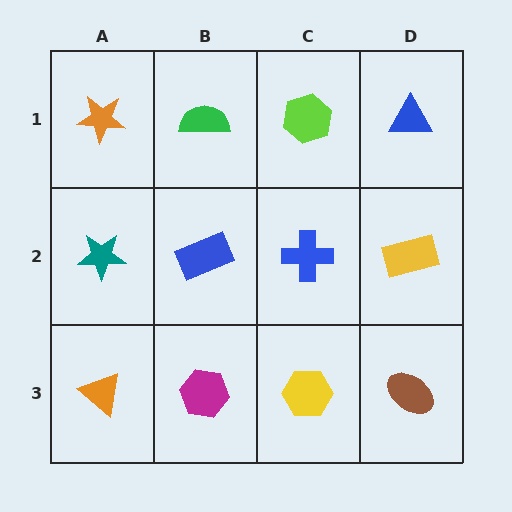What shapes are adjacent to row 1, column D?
A yellow rectangle (row 2, column D), a lime hexagon (row 1, column C).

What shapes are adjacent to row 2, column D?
A blue triangle (row 1, column D), a brown ellipse (row 3, column D), a blue cross (row 2, column C).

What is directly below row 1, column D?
A yellow rectangle.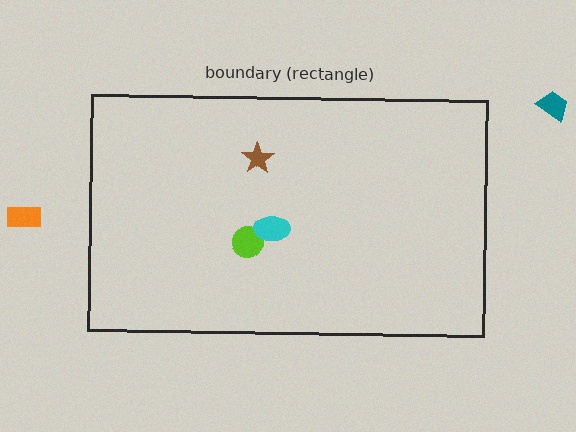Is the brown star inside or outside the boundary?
Inside.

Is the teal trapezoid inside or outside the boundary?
Outside.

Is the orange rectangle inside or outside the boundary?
Outside.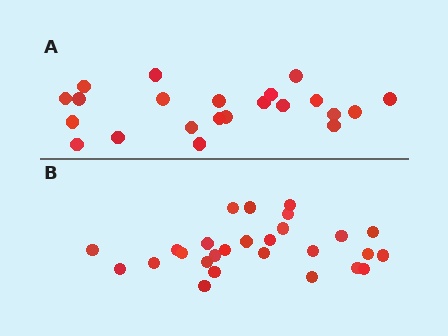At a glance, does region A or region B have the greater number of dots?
Region B (the bottom region) has more dots.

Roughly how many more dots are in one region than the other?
Region B has about 5 more dots than region A.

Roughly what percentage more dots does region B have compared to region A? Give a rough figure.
About 25% more.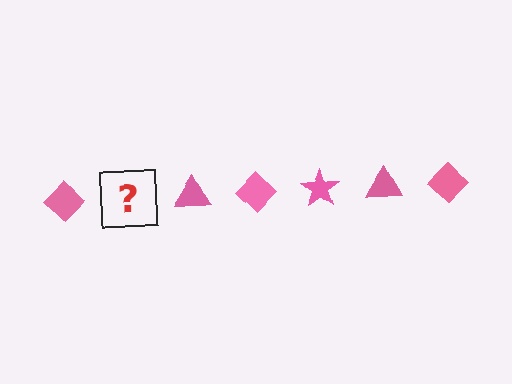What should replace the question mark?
The question mark should be replaced with a pink star.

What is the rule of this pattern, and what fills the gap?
The rule is that the pattern cycles through diamond, star, triangle shapes in pink. The gap should be filled with a pink star.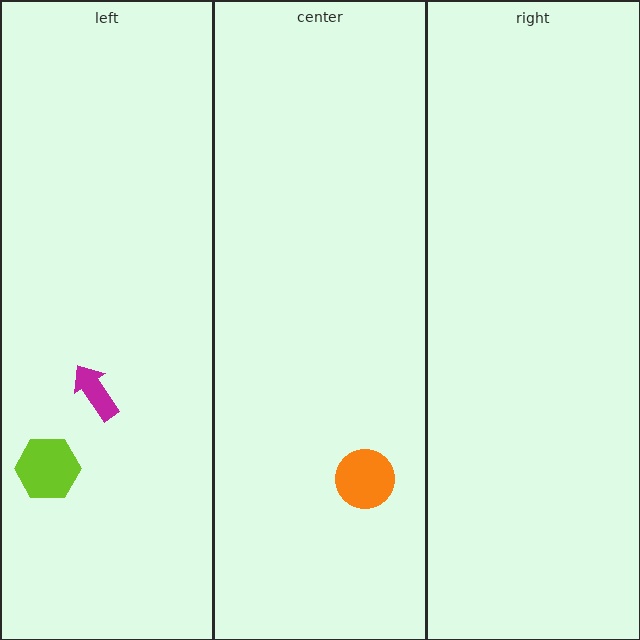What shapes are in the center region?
The orange circle.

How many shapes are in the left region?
2.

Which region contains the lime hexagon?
The left region.